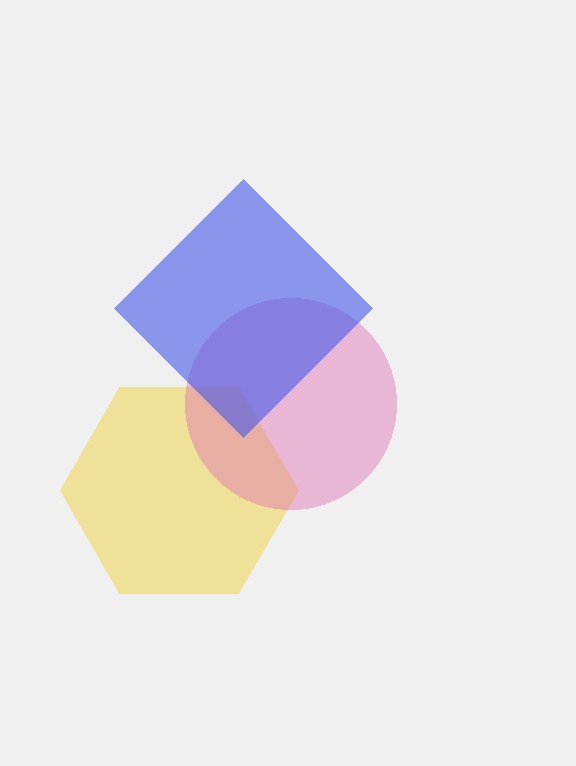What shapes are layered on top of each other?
The layered shapes are: a yellow hexagon, a pink circle, a blue diamond.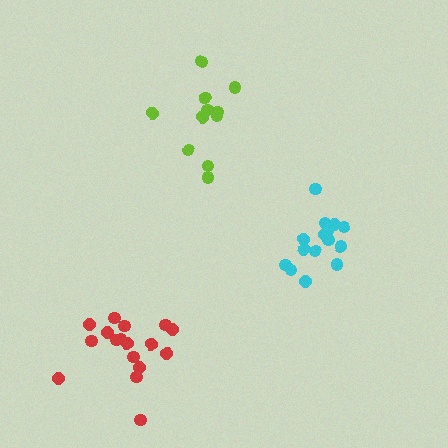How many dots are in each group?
Group 1: 15 dots, Group 2: 11 dots, Group 3: 17 dots (43 total).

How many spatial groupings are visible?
There are 3 spatial groupings.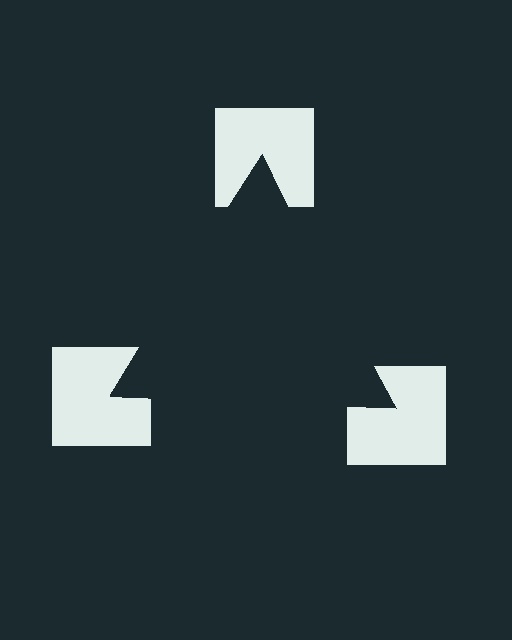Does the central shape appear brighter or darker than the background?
It typically appears slightly darker than the background, even though no actual brightness change is drawn.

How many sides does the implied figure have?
3 sides.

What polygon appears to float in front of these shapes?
An illusory triangle — its edges are inferred from the aligned wedge cuts in the notched squares, not physically drawn.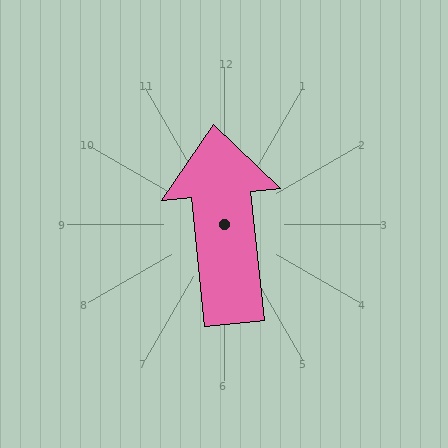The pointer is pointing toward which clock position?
Roughly 12 o'clock.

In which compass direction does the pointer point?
North.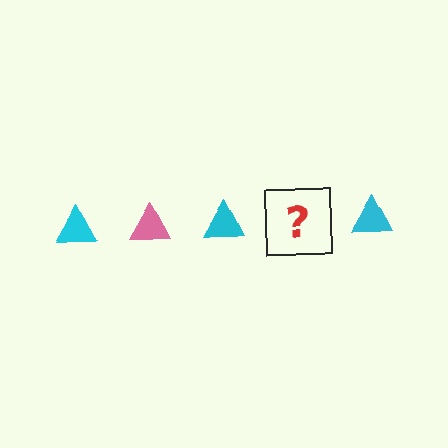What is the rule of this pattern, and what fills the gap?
The rule is that the pattern cycles through cyan, pink triangles. The gap should be filled with a pink triangle.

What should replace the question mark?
The question mark should be replaced with a pink triangle.